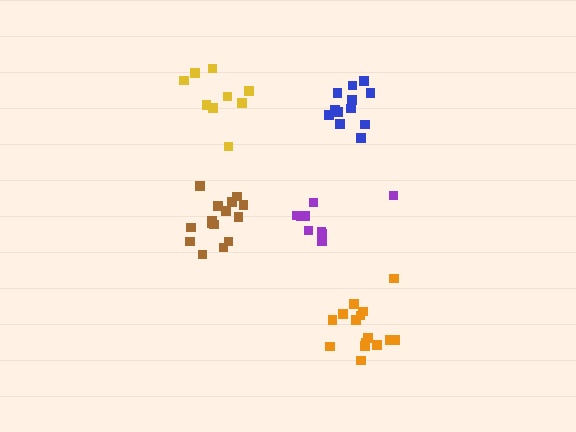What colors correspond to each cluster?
The clusters are colored: brown, purple, blue, yellow, orange.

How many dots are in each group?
Group 1: 15 dots, Group 2: 9 dots, Group 3: 12 dots, Group 4: 9 dots, Group 5: 15 dots (60 total).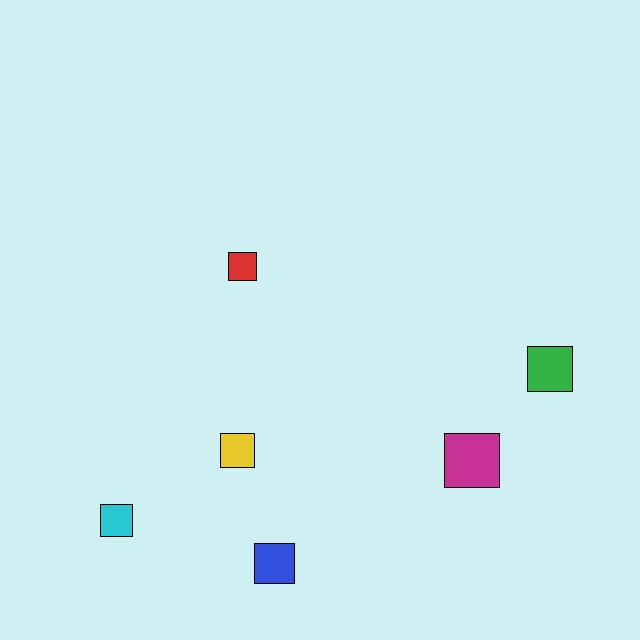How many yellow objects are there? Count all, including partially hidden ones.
There is 1 yellow object.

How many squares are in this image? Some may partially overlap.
There are 6 squares.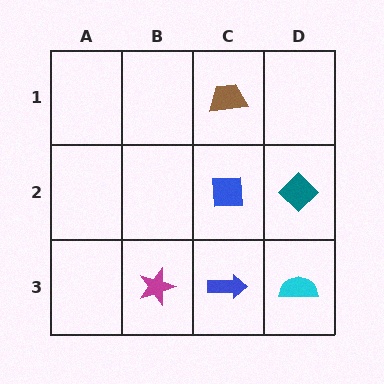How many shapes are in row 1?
1 shape.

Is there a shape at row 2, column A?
No, that cell is empty.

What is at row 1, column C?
A brown trapezoid.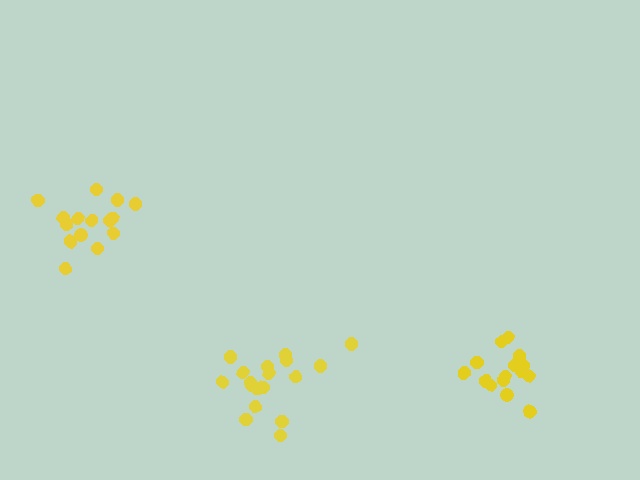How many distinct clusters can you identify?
There are 3 distinct clusters.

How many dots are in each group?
Group 1: 15 dots, Group 2: 15 dots, Group 3: 18 dots (48 total).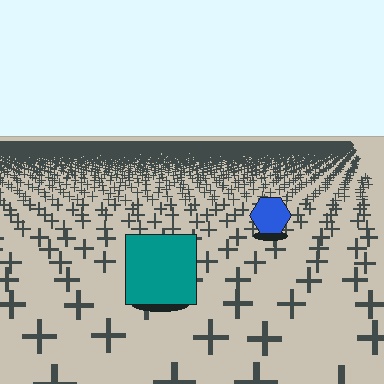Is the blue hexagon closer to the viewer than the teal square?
No. The teal square is closer — you can tell from the texture gradient: the ground texture is coarser near it.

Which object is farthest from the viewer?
The blue hexagon is farthest from the viewer. It appears smaller and the ground texture around it is denser.